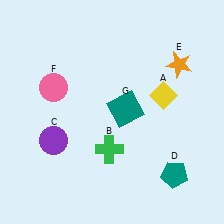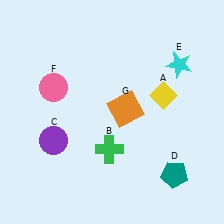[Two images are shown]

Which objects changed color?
E changed from orange to cyan. G changed from teal to orange.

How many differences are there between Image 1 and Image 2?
There are 2 differences between the two images.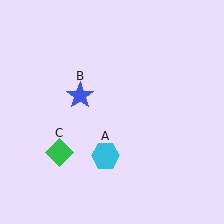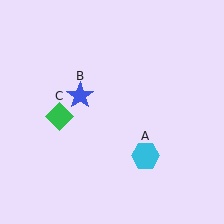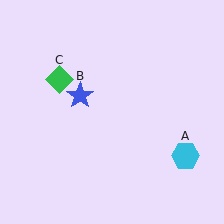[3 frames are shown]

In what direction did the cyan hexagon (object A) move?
The cyan hexagon (object A) moved right.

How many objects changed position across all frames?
2 objects changed position: cyan hexagon (object A), green diamond (object C).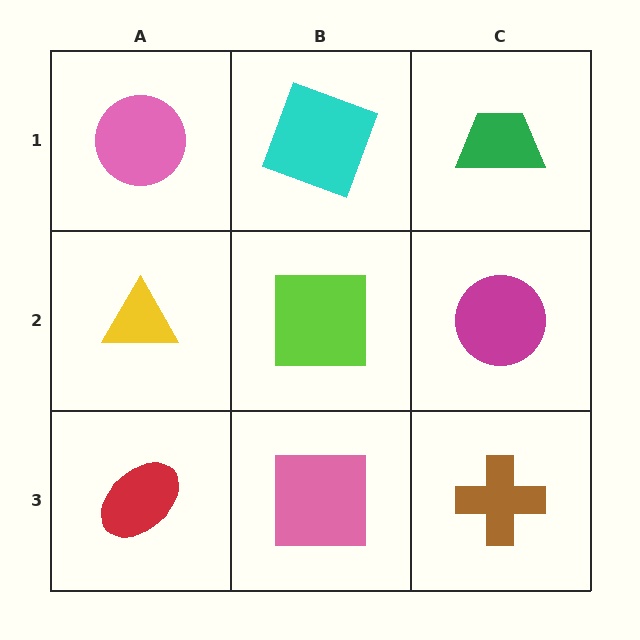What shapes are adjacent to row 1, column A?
A yellow triangle (row 2, column A), a cyan square (row 1, column B).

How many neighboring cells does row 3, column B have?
3.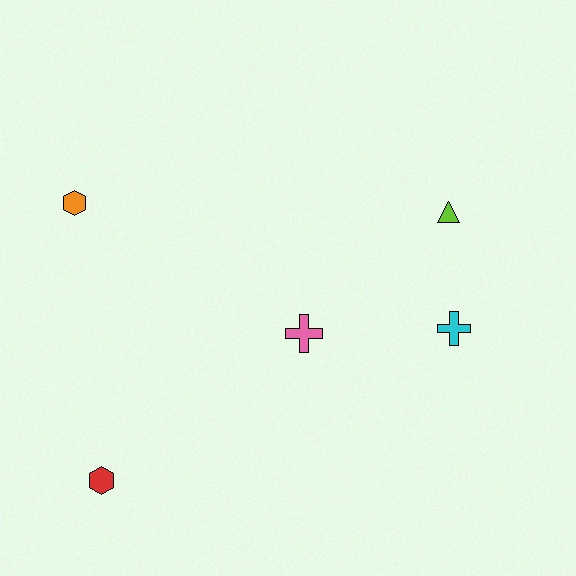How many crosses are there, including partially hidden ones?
There are 2 crosses.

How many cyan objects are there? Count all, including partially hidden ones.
There is 1 cyan object.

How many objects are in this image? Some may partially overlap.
There are 5 objects.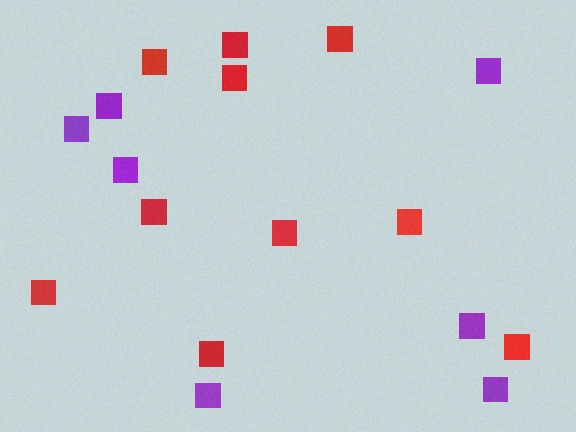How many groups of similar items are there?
There are 2 groups: one group of red squares (10) and one group of purple squares (7).